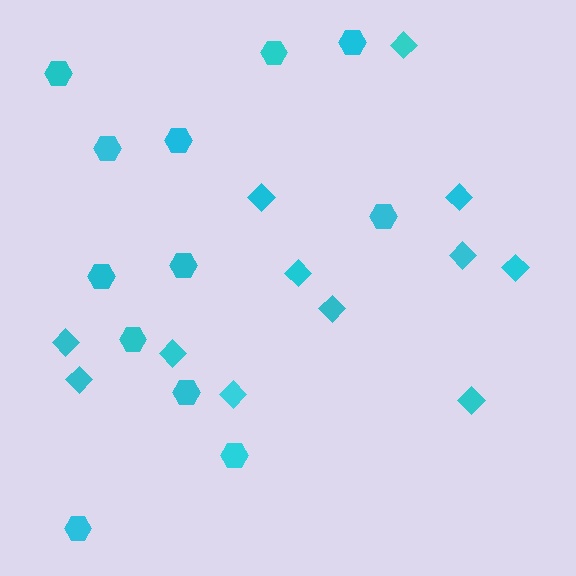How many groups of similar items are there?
There are 2 groups: one group of diamonds (12) and one group of hexagons (12).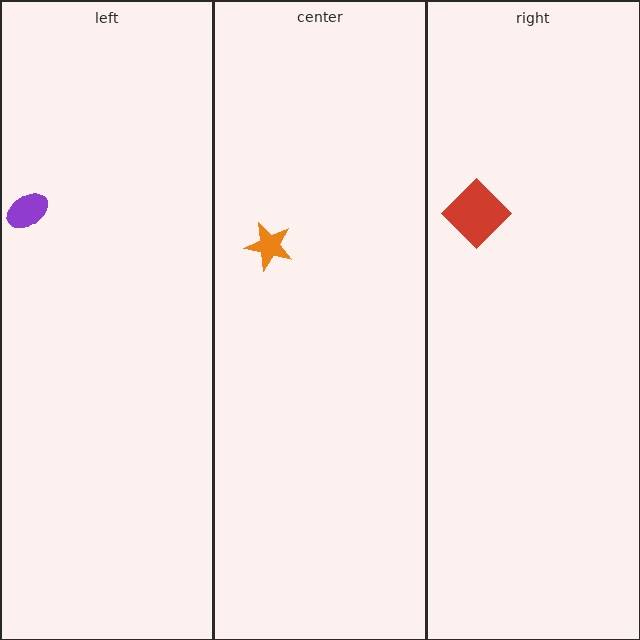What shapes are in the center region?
The orange star.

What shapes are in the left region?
The purple ellipse.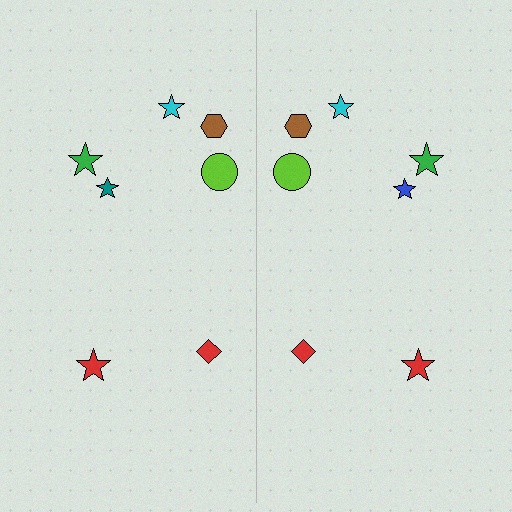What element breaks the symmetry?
The blue star on the right side breaks the symmetry — its mirror counterpart is teal.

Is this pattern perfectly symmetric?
No, the pattern is not perfectly symmetric. The blue star on the right side breaks the symmetry — its mirror counterpart is teal.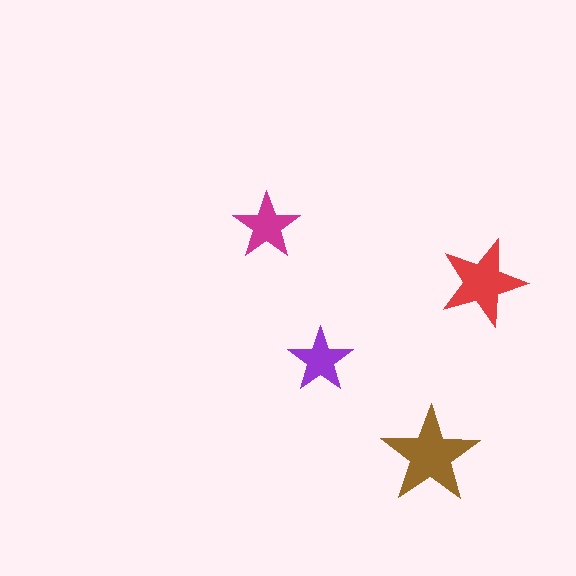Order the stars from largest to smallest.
the brown one, the red one, the magenta one, the purple one.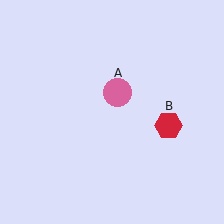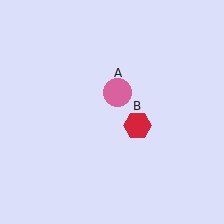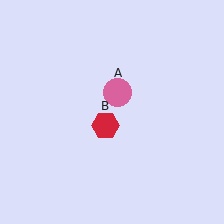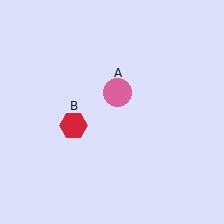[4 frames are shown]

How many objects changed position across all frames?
1 object changed position: red hexagon (object B).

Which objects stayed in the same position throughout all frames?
Pink circle (object A) remained stationary.